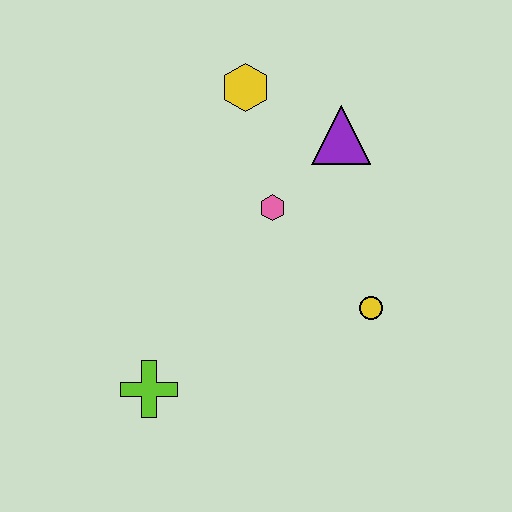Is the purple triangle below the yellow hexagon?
Yes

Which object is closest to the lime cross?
The pink hexagon is closest to the lime cross.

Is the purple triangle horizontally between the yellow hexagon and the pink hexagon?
No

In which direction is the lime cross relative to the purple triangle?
The lime cross is below the purple triangle.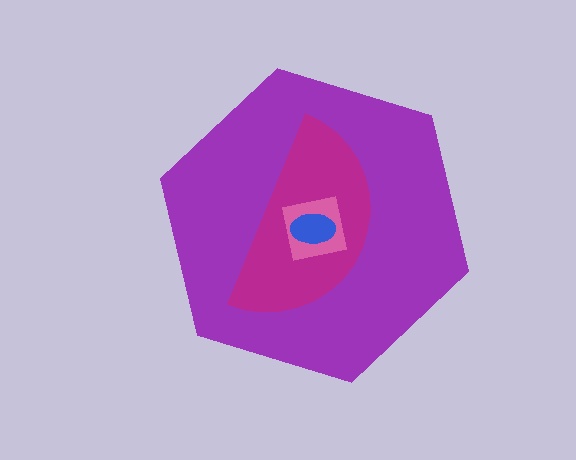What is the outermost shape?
The purple hexagon.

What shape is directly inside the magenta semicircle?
The pink square.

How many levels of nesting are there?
4.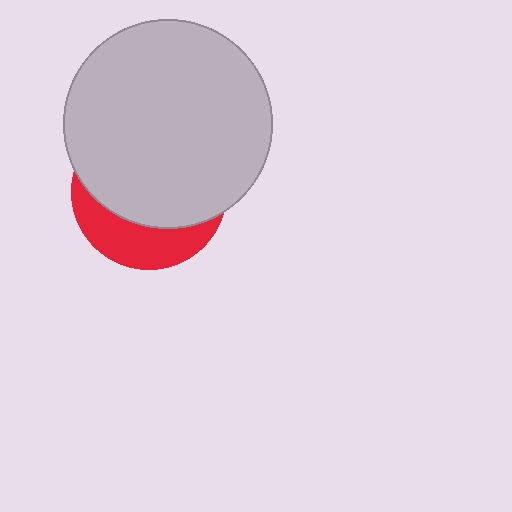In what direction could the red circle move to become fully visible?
The red circle could move down. That would shift it out from behind the light gray circle entirely.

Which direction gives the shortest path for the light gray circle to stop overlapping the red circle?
Moving up gives the shortest separation.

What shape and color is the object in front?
The object in front is a light gray circle.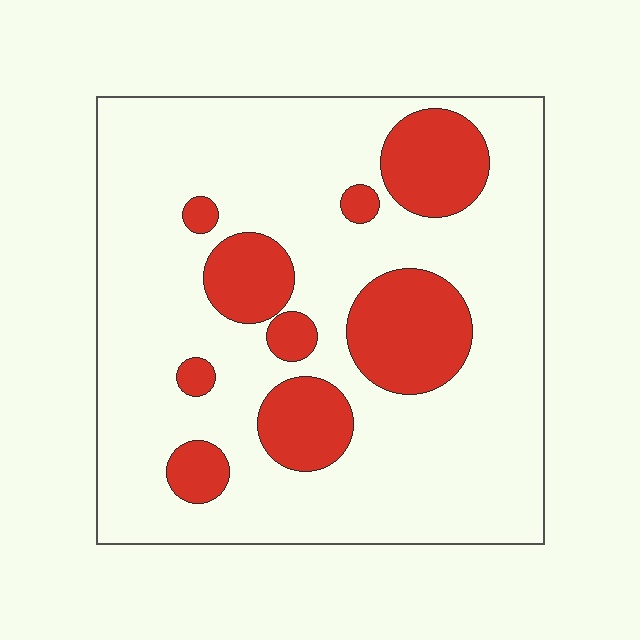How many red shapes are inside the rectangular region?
9.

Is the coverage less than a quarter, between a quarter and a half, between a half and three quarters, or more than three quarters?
Less than a quarter.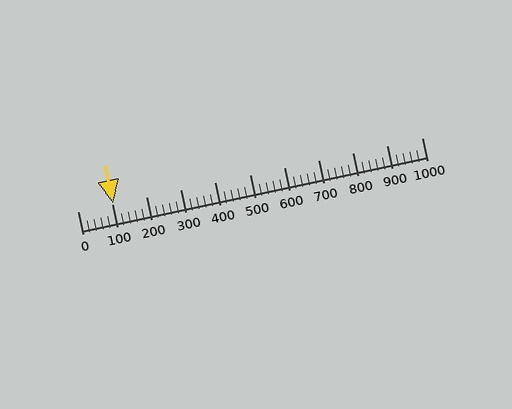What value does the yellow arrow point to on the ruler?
The yellow arrow points to approximately 104.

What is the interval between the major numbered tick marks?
The major tick marks are spaced 100 units apart.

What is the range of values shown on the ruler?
The ruler shows values from 0 to 1000.